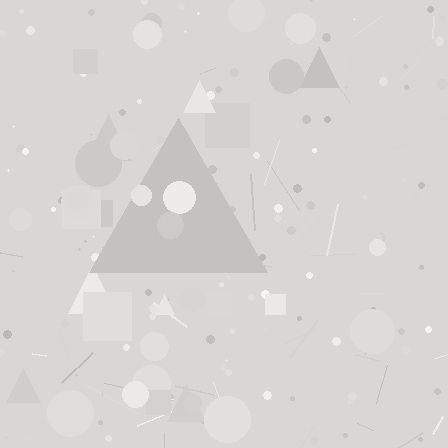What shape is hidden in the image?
A triangle is hidden in the image.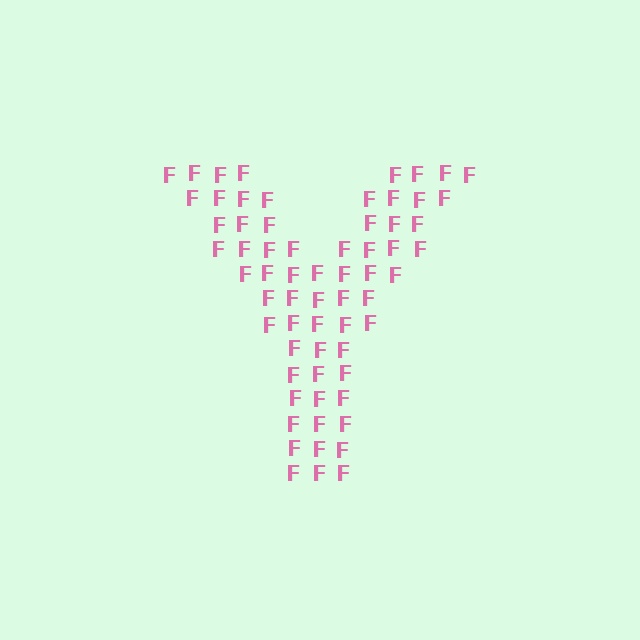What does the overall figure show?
The overall figure shows the letter Y.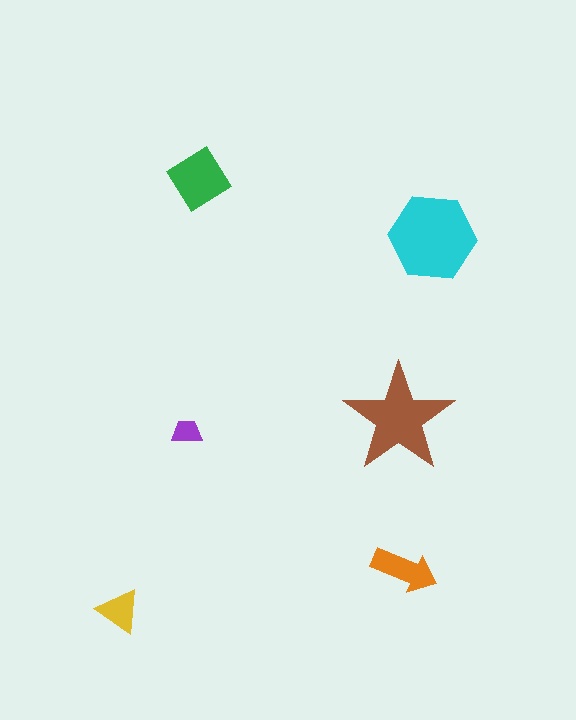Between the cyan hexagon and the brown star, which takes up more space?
The cyan hexagon.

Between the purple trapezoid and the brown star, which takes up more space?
The brown star.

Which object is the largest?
The cyan hexagon.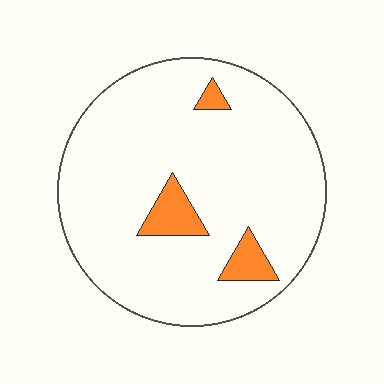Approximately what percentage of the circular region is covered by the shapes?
Approximately 10%.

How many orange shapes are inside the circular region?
3.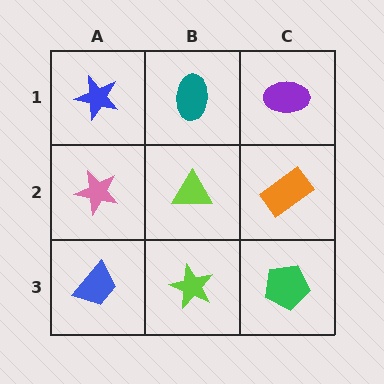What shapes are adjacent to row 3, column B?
A lime triangle (row 2, column B), a blue trapezoid (row 3, column A), a green pentagon (row 3, column C).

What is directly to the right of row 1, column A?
A teal ellipse.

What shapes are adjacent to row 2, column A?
A blue star (row 1, column A), a blue trapezoid (row 3, column A), a lime triangle (row 2, column B).